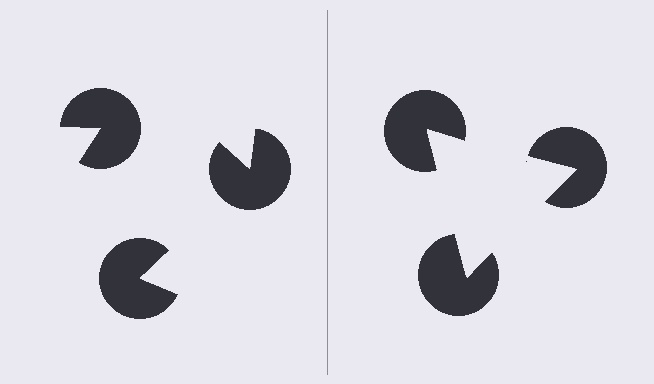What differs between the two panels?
The pac-man discs are positioned identically on both sides; only the wedge orientations differ. On the right they align to a triangle; on the left they are misaligned.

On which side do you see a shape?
An illusory triangle appears on the right side. On the left side the wedge cuts are rotated, so no coherent shape forms.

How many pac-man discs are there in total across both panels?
6 — 3 on each side.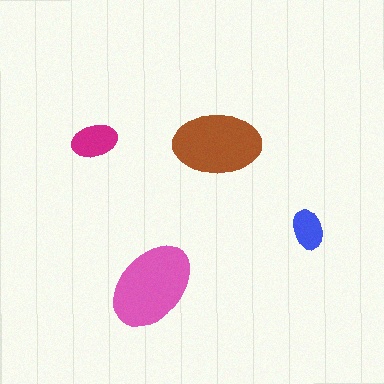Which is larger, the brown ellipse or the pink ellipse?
The pink one.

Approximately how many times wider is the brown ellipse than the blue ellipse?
About 2 times wider.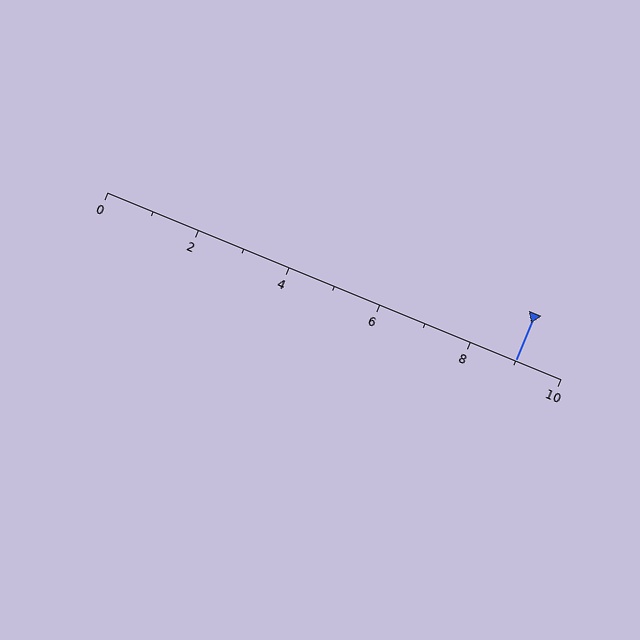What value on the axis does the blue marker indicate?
The marker indicates approximately 9.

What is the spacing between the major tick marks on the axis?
The major ticks are spaced 2 apart.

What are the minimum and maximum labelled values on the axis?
The axis runs from 0 to 10.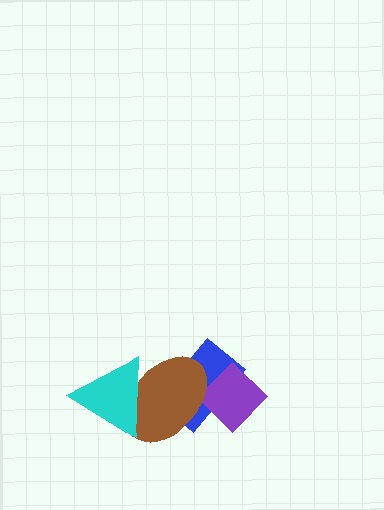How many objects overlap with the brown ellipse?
3 objects overlap with the brown ellipse.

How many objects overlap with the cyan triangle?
1 object overlaps with the cyan triangle.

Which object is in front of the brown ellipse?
The cyan triangle is in front of the brown ellipse.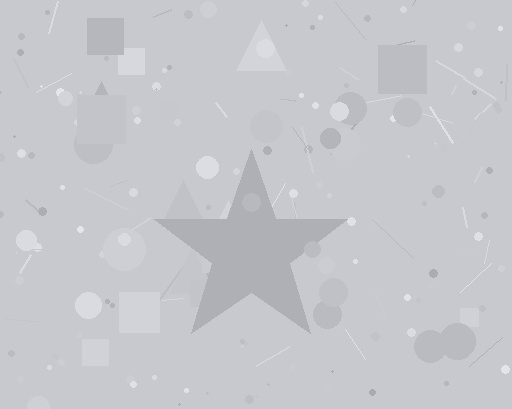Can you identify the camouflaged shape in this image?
The camouflaged shape is a star.